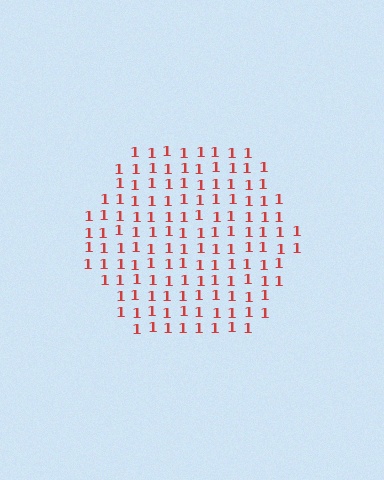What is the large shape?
The large shape is a hexagon.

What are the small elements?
The small elements are digit 1's.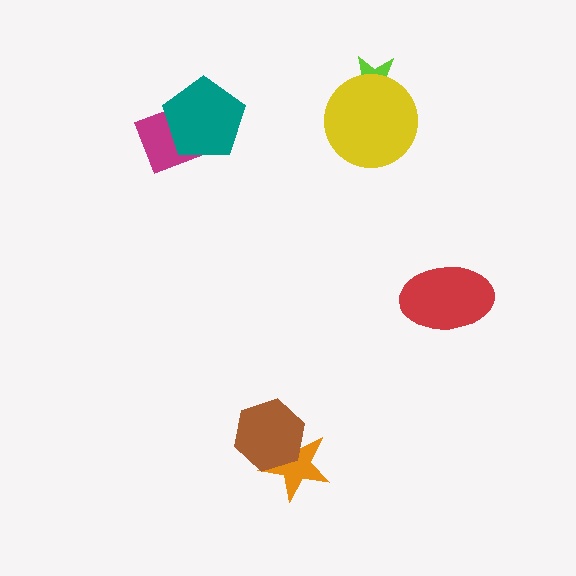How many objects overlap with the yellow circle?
1 object overlaps with the yellow circle.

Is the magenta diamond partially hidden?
Yes, it is partially covered by another shape.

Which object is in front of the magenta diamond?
The teal pentagon is in front of the magenta diamond.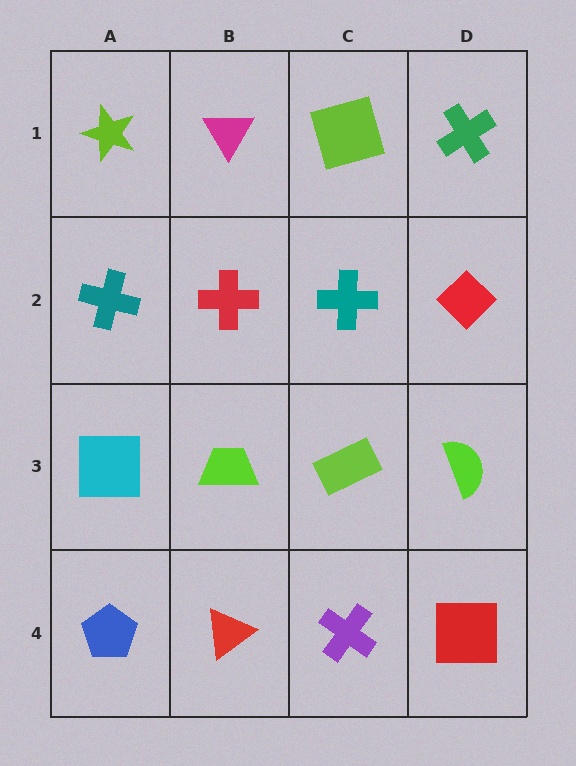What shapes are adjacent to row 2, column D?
A green cross (row 1, column D), a lime semicircle (row 3, column D), a teal cross (row 2, column C).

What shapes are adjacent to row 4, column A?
A cyan square (row 3, column A), a red triangle (row 4, column B).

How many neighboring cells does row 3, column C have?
4.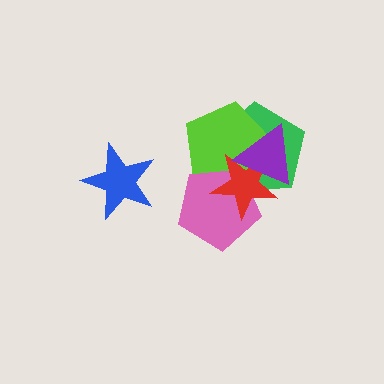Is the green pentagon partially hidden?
Yes, it is partially covered by another shape.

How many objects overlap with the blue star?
0 objects overlap with the blue star.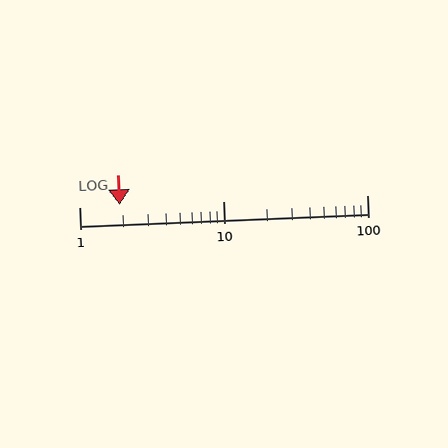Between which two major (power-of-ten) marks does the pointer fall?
The pointer is between 1 and 10.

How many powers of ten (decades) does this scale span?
The scale spans 2 decades, from 1 to 100.